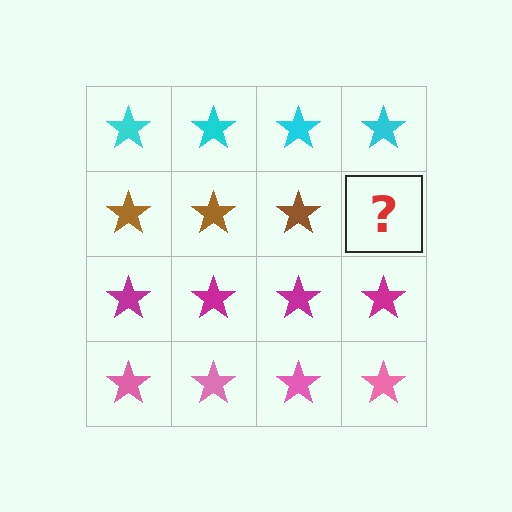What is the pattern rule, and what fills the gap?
The rule is that each row has a consistent color. The gap should be filled with a brown star.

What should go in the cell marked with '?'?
The missing cell should contain a brown star.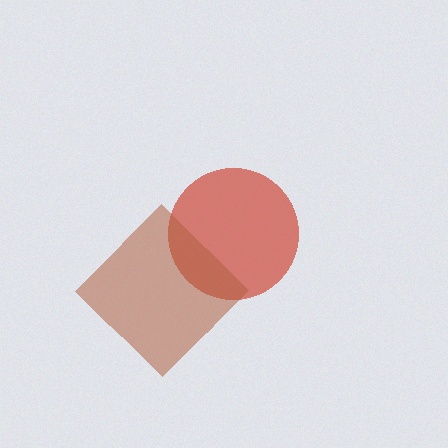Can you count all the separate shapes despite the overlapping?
Yes, there are 2 separate shapes.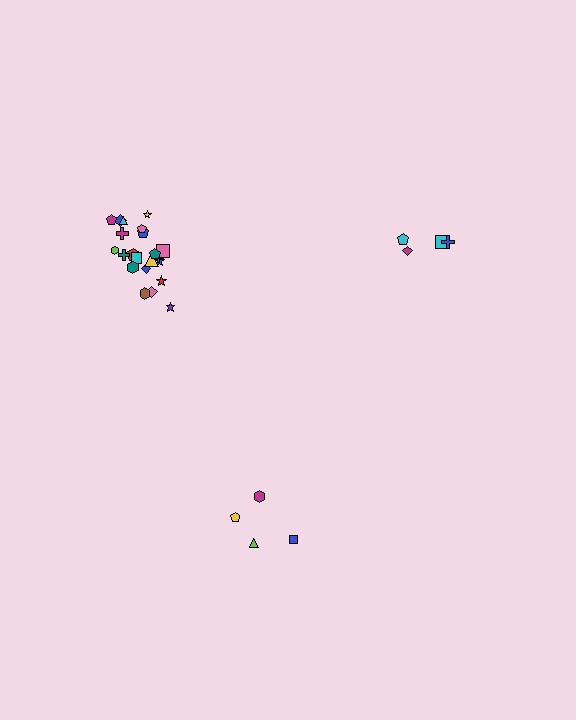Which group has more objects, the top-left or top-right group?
The top-left group.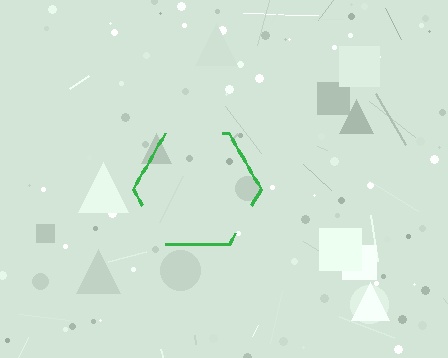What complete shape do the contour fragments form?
The contour fragments form a hexagon.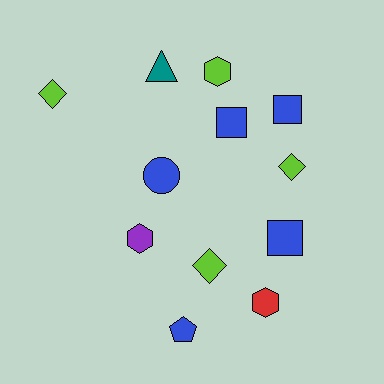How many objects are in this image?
There are 12 objects.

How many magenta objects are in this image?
There are no magenta objects.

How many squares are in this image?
There are 3 squares.